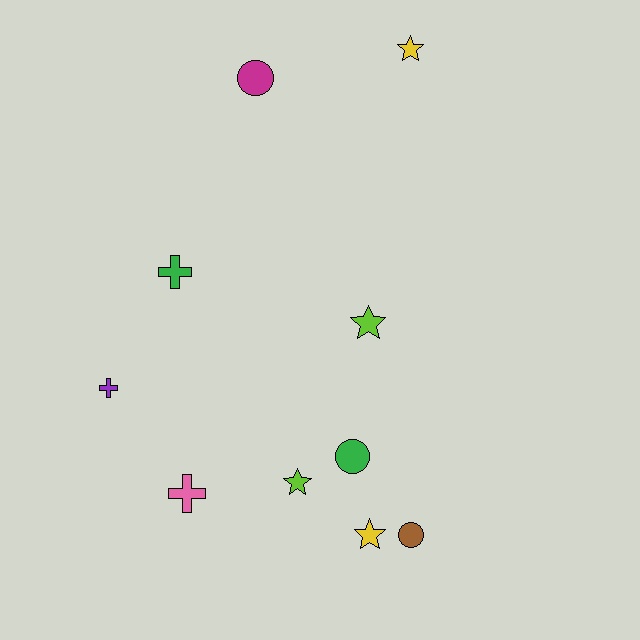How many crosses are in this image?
There are 3 crosses.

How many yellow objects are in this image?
There are 2 yellow objects.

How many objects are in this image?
There are 10 objects.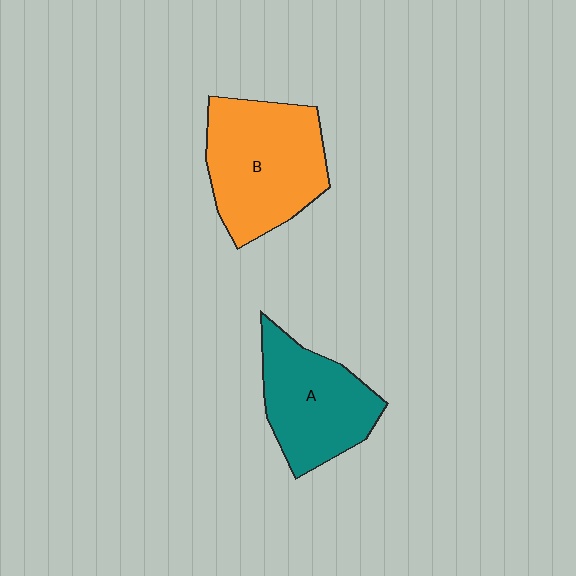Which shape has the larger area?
Shape B (orange).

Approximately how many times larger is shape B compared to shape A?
Approximately 1.2 times.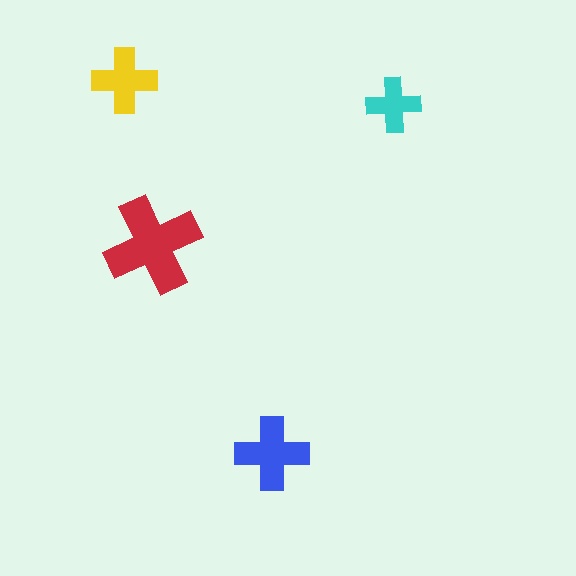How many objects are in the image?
There are 4 objects in the image.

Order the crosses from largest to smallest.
the red one, the blue one, the yellow one, the cyan one.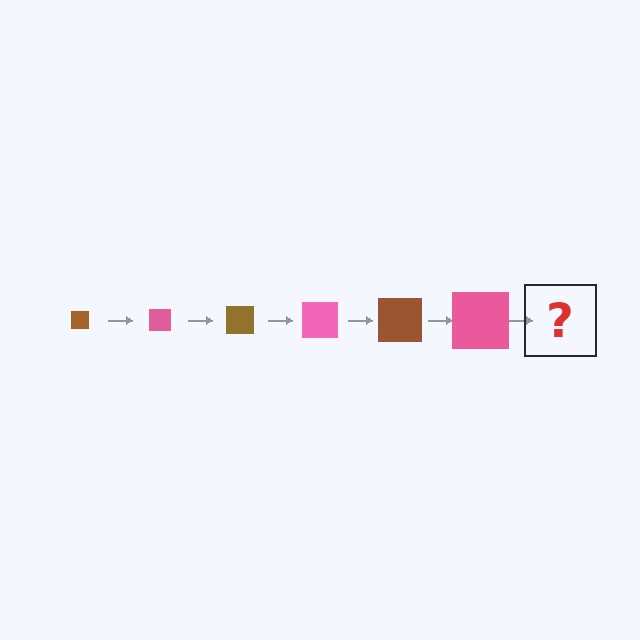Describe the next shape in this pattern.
It should be a brown square, larger than the previous one.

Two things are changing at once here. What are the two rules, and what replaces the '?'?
The two rules are that the square grows larger each step and the color cycles through brown and pink. The '?' should be a brown square, larger than the previous one.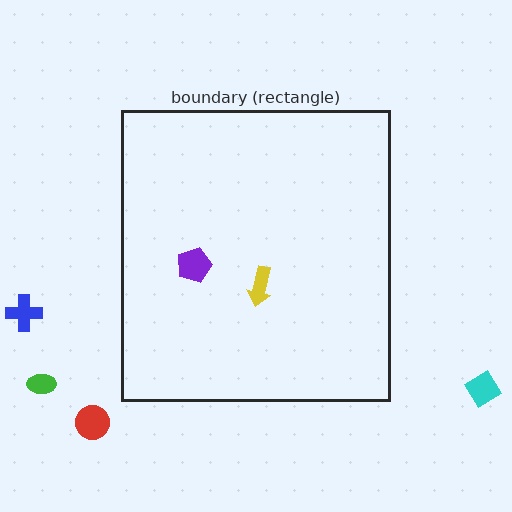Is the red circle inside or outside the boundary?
Outside.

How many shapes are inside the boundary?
2 inside, 4 outside.